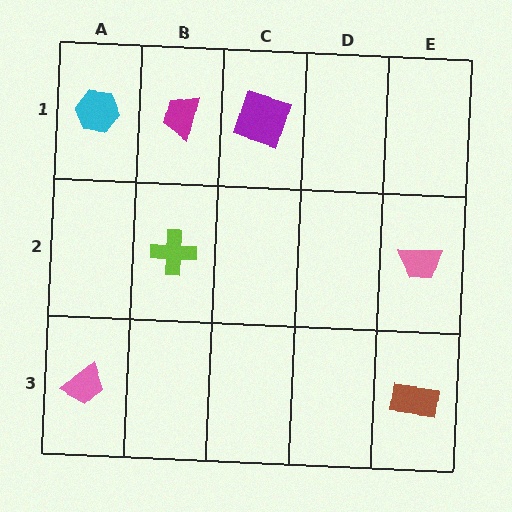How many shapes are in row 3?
2 shapes.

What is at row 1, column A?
A cyan hexagon.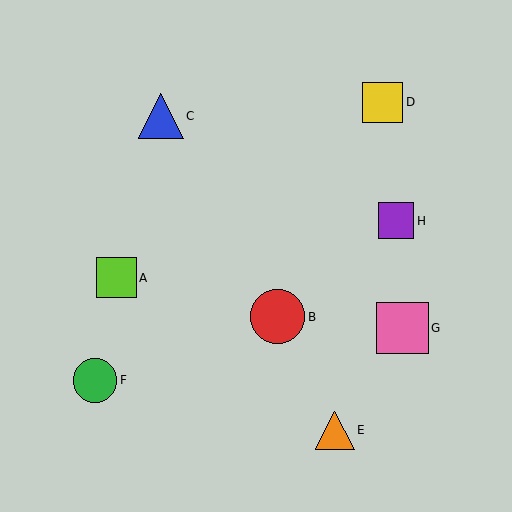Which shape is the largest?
The red circle (labeled B) is the largest.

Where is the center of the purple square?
The center of the purple square is at (396, 221).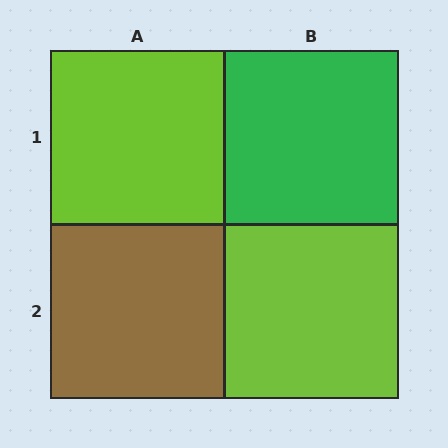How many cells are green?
1 cell is green.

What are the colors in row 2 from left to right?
Brown, lime.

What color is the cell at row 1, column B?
Green.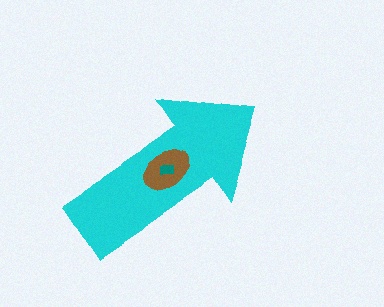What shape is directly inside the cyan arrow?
The brown ellipse.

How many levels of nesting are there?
3.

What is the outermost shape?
The cyan arrow.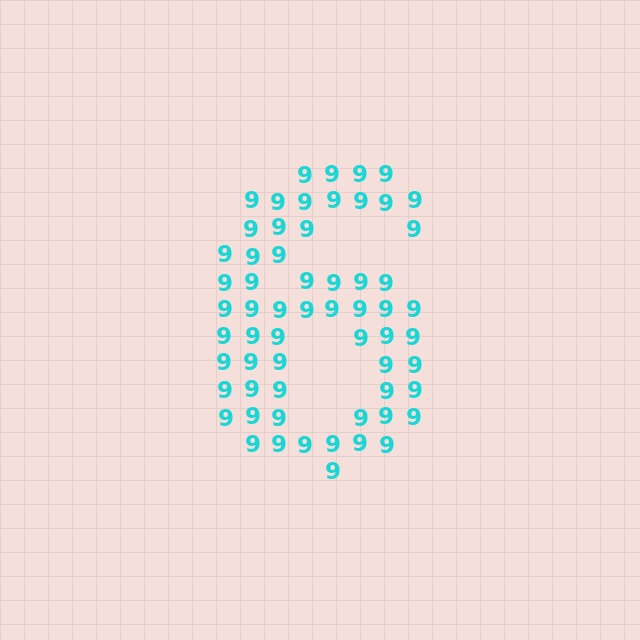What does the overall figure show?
The overall figure shows the digit 6.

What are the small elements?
The small elements are digit 9's.